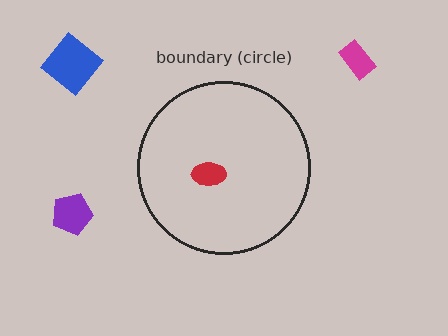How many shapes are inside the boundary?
1 inside, 3 outside.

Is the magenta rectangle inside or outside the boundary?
Outside.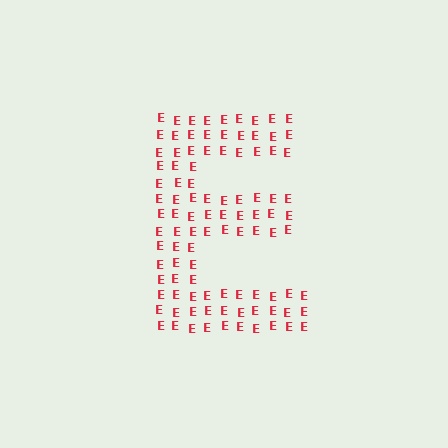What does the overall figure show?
The overall figure shows the letter E.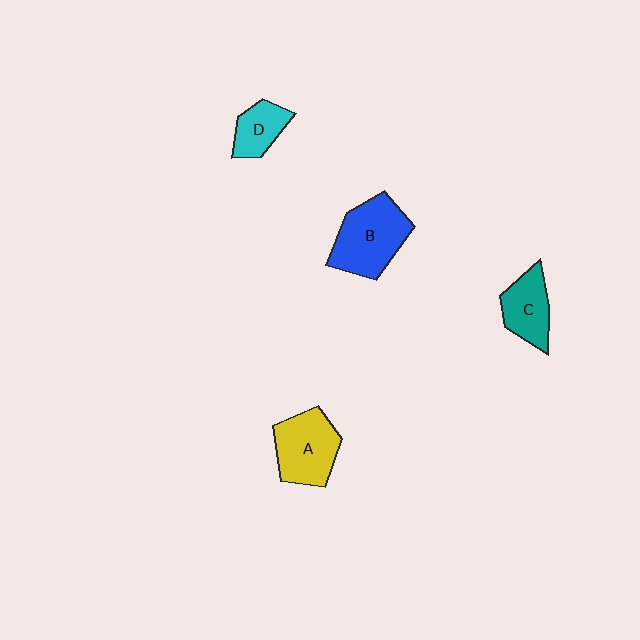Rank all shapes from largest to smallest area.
From largest to smallest: B (blue), A (yellow), C (teal), D (cyan).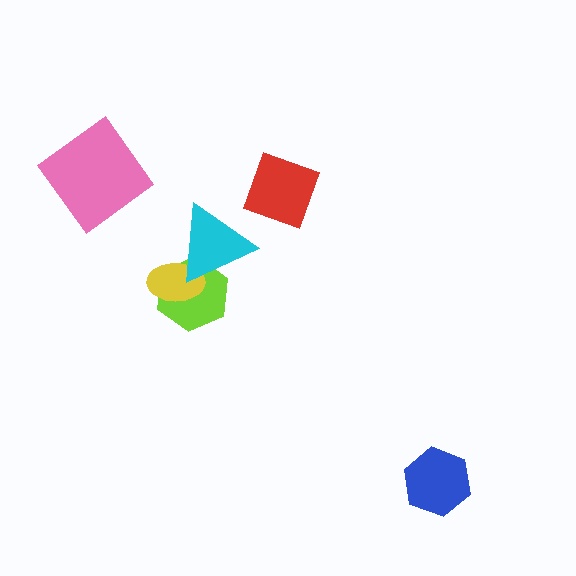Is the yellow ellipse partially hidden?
Yes, it is partially covered by another shape.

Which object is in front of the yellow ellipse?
The cyan triangle is in front of the yellow ellipse.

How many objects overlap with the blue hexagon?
0 objects overlap with the blue hexagon.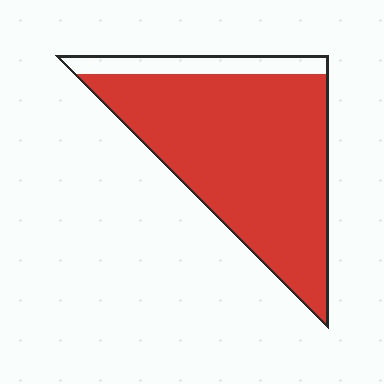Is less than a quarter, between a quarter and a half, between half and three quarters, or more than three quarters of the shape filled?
More than three quarters.